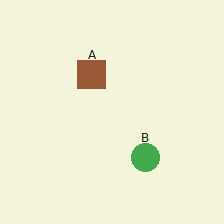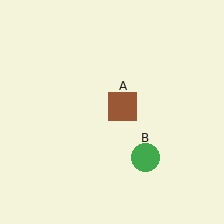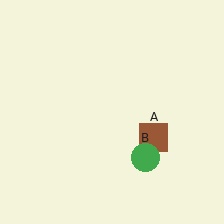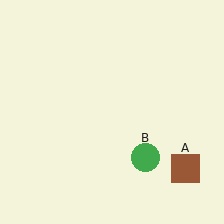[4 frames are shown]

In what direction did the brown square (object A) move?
The brown square (object A) moved down and to the right.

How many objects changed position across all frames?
1 object changed position: brown square (object A).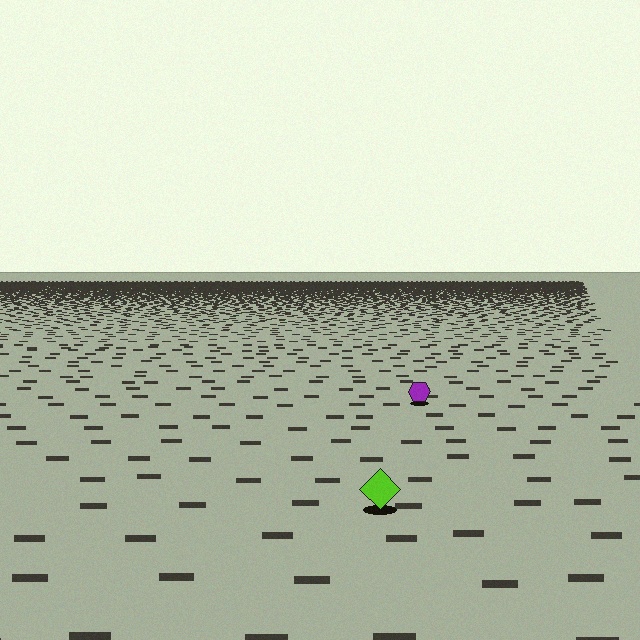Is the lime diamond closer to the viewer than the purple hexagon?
Yes. The lime diamond is closer — you can tell from the texture gradient: the ground texture is coarser near it.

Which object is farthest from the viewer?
The purple hexagon is farthest from the viewer. It appears smaller and the ground texture around it is denser.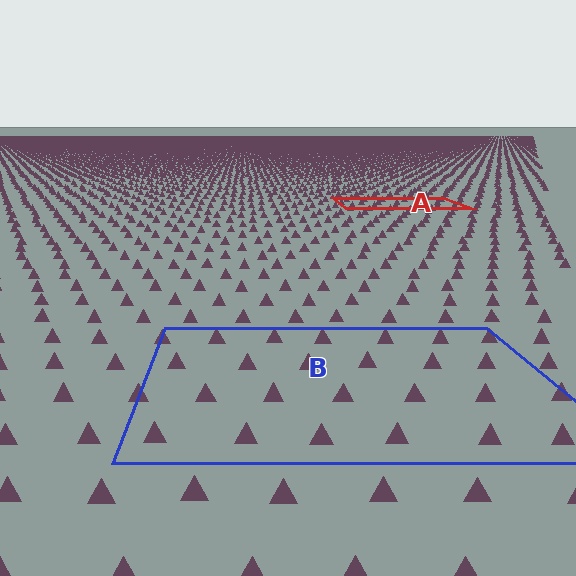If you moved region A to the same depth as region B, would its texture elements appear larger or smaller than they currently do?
They would appear larger. At a closer depth, the same texture elements are projected at a bigger on-screen size.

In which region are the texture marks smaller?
The texture marks are smaller in region A, because it is farther away.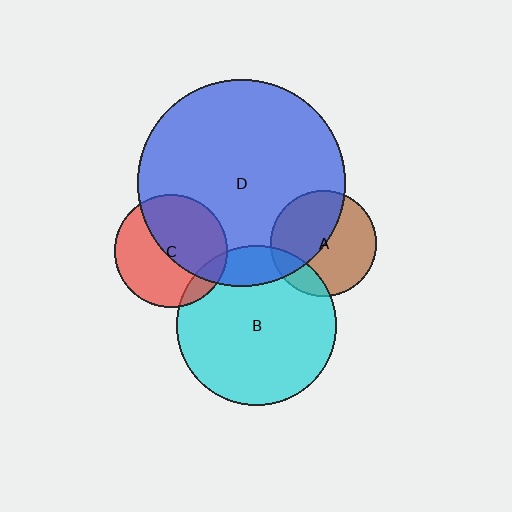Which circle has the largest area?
Circle D (blue).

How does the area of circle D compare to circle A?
Approximately 3.8 times.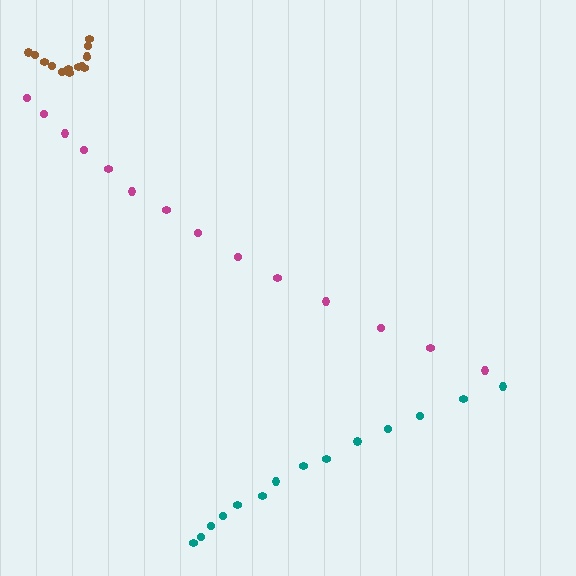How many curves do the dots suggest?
There are 3 distinct paths.